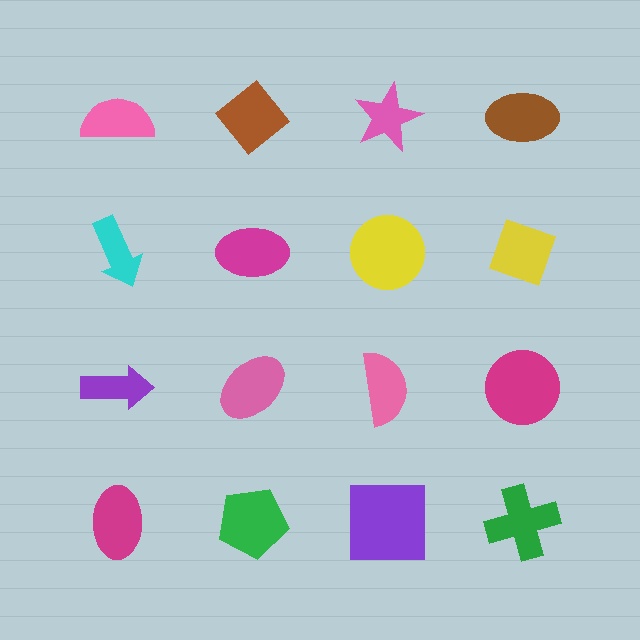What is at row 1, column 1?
A pink semicircle.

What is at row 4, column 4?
A green cross.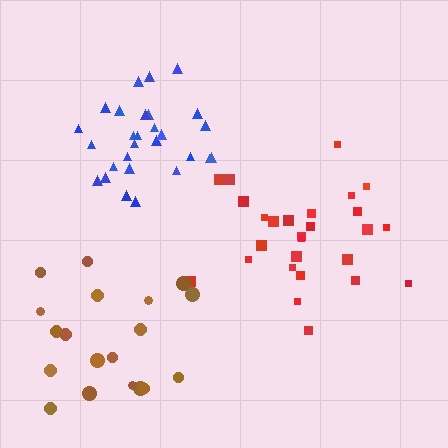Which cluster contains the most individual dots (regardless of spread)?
Blue (28).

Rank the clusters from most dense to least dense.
blue, red, brown.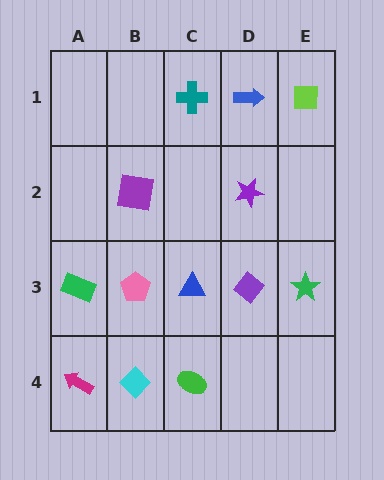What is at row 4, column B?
A cyan diamond.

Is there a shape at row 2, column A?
No, that cell is empty.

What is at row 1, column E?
A lime square.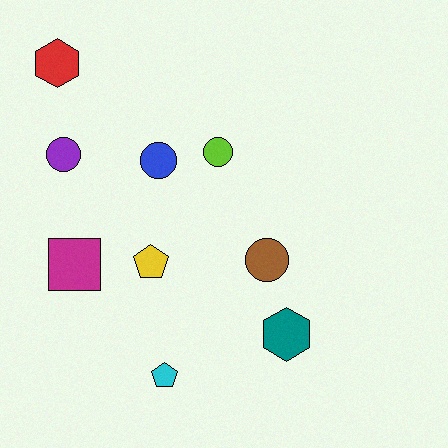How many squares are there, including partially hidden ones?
There is 1 square.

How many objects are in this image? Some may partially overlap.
There are 9 objects.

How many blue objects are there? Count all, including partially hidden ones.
There is 1 blue object.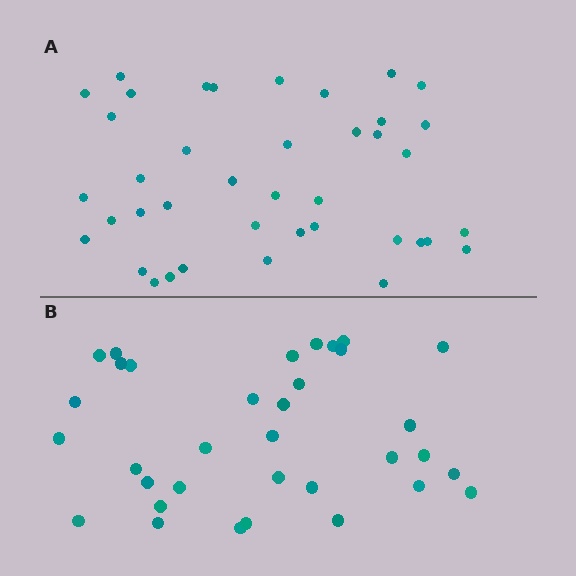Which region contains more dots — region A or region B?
Region A (the top region) has more dots.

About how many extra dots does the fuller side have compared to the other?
Region A has about 6 more dots than region B.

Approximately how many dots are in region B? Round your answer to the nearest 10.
About 30 dots. (The exact count is 34, which rounds to 30.)